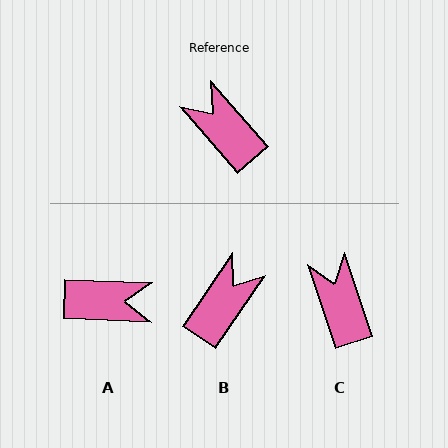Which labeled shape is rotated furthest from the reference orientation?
A, about 133 degrees away.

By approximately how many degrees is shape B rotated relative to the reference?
Approximately 75 degrees clockwise.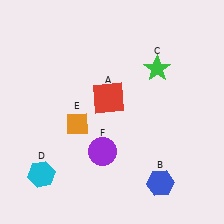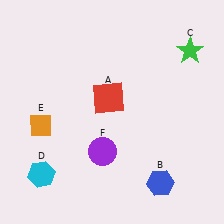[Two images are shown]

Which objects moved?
The objects that moved are: the green star (C), the orange diamond (E).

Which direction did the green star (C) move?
The green star (C) moved right.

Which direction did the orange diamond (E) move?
The orange diamond (E) moved left.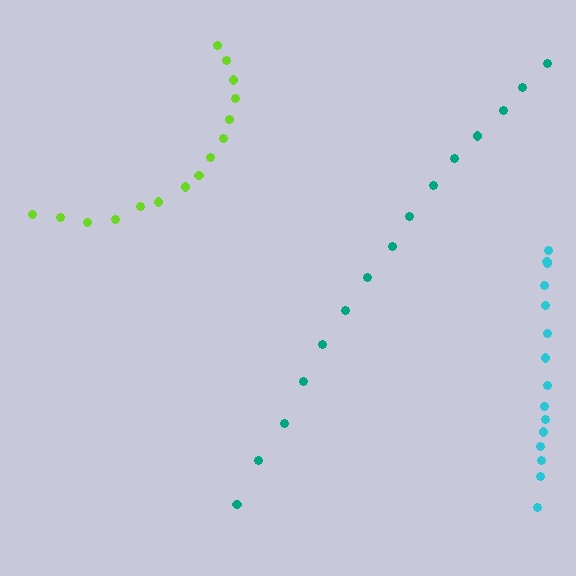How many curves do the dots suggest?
There are 3 distinct paths.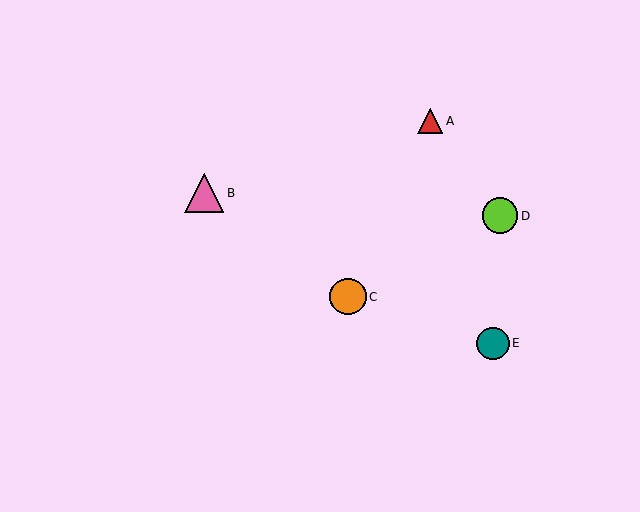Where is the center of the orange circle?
The center of the orange circle is at (348, 297).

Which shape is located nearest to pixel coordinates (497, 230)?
The lime circle (labeled D) at (500, 216) is nearest to that location.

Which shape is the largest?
The pink triangle (labeled B) is the largest.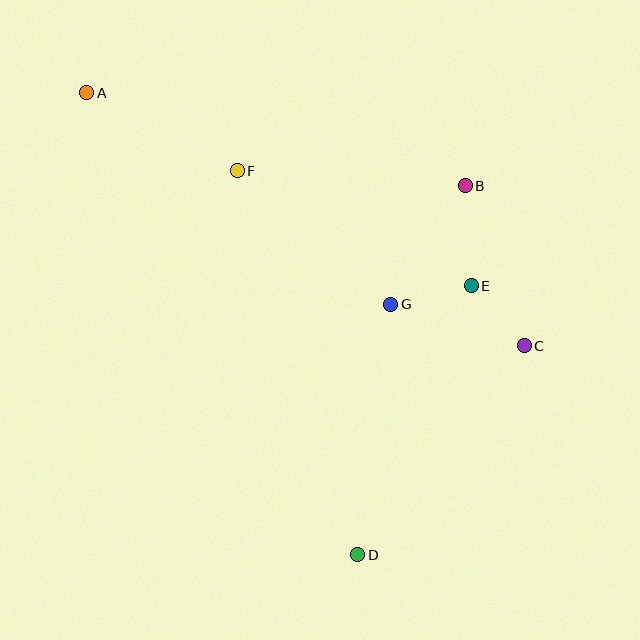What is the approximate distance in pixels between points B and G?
The distance between B and G is approximately 140 pixels.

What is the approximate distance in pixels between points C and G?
The distance between C and G is approximately 140 pixels.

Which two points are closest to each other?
Points C and E are closest to each other.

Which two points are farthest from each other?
Points A and D are farthest from each other.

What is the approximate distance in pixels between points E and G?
The distance between E and G is approximately 83 pixels.